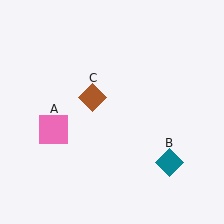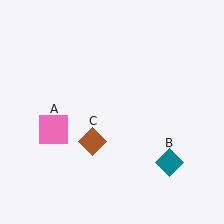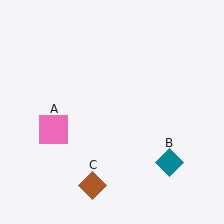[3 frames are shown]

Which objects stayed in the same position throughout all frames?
Pink square (object A) and teal diamond (object B) remained stationary.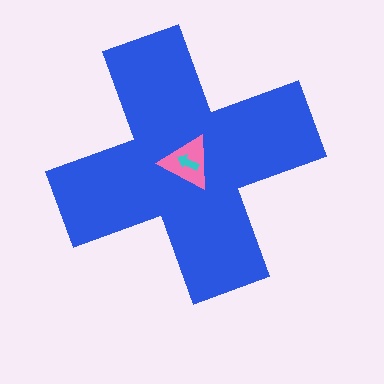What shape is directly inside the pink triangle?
The cyan arrow.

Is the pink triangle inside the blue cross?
Yes.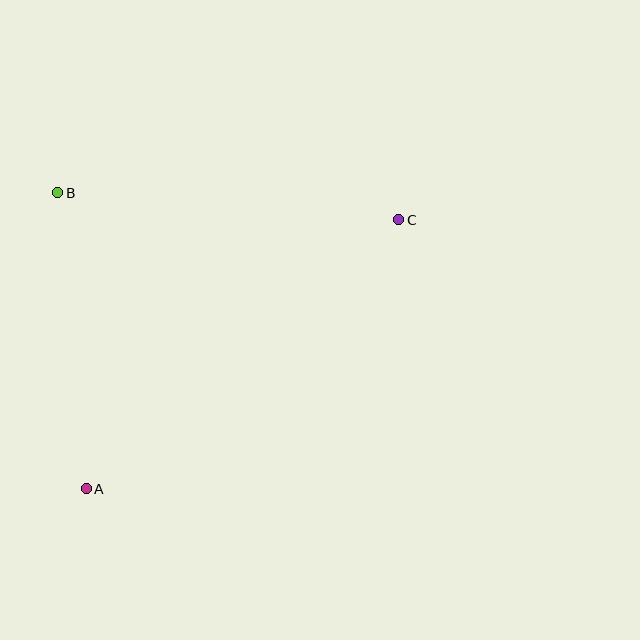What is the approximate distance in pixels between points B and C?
The distance between B and C is approximately 342 pixels.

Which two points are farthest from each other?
Points A and C are farthest from each other.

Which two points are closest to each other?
Points A and B are closest to each other.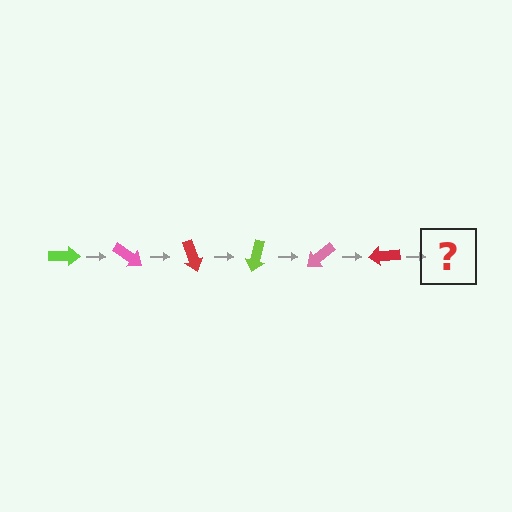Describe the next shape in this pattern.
It should be a lime arrow, rotated 210 degrees from the start.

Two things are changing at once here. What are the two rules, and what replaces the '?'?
The two rules are that it rotates 35 degrees each step and the color cycles through lime, pink, and red. The '?' should be a lime arrow, rotated 210 degrees from the start.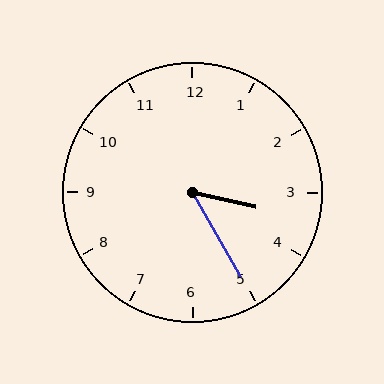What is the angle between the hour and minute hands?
Approximately 48 degrees.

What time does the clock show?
3:25.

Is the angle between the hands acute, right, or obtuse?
It is acute.